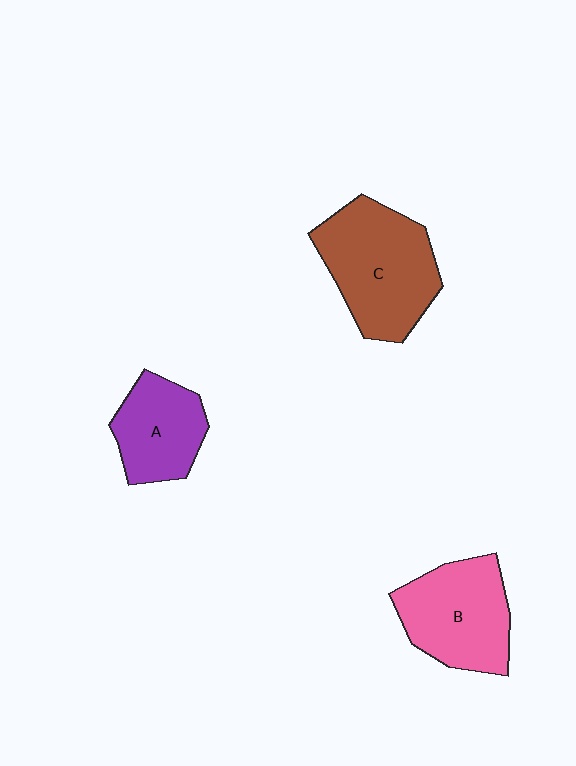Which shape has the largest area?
Shape C (brown).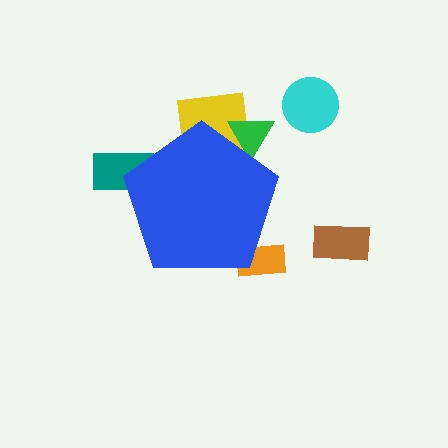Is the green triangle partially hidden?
Yes, the green triangle is partially hidden behind the blue pentagon.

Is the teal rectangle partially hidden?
Yes, the teal rectangle is partially hidden behind the blue pentagon.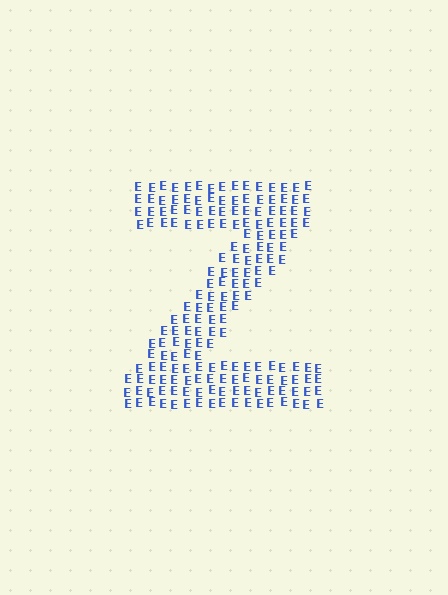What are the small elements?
The small elements are letter E's.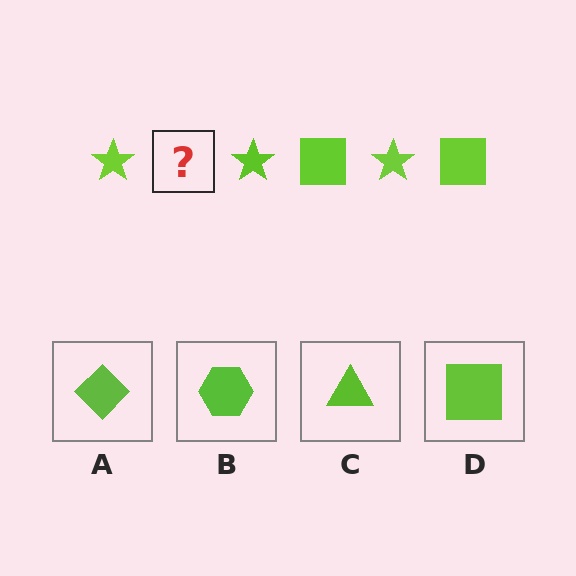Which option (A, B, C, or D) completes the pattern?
D.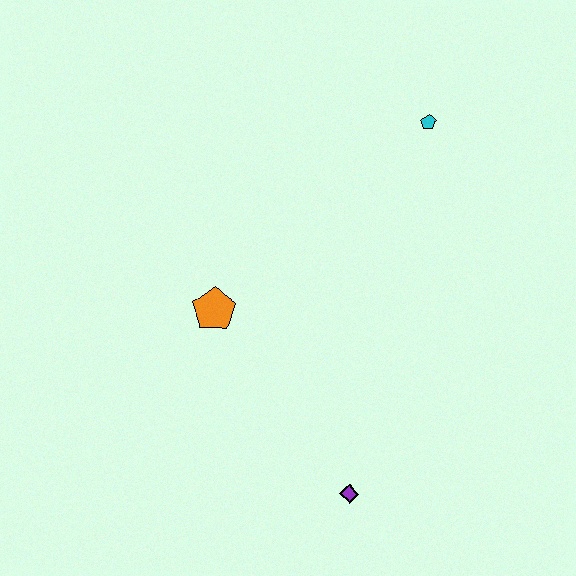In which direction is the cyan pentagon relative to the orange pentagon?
The cyan pentagon is to the right of the orange pentagon.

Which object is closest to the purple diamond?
The orange pentagon is closest to the purple diamond.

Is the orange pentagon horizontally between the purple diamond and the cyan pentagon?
No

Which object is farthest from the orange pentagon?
The cyan pentagon is farthest from the orange pentagon.